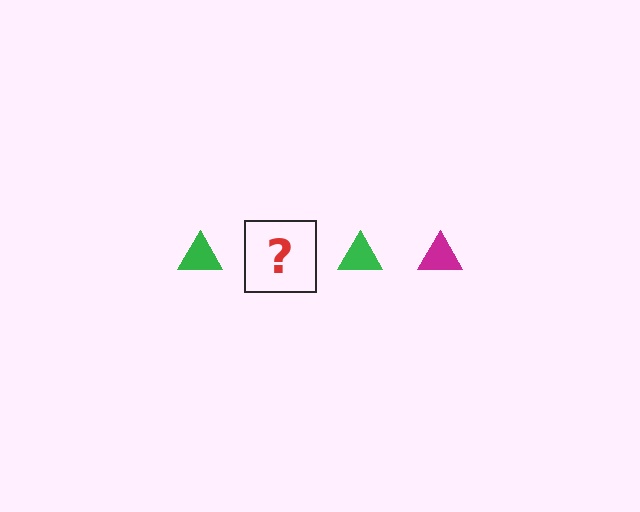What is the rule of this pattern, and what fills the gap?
The rule is that the pattern cycles through green, magenta triangles. The gap should be filled with a magenta triangle.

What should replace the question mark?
The question mark should be replaced with a magenta triangle.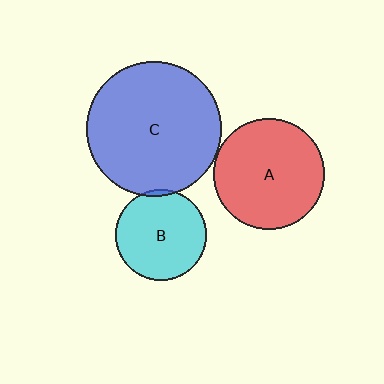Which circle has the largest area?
Circle C (blue).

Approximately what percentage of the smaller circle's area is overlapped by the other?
Approximately 5%.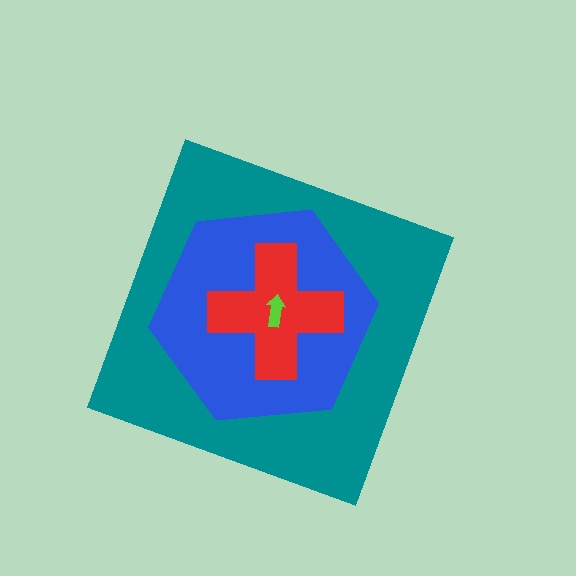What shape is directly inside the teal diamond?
The blue hexagon.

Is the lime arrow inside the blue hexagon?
Yes.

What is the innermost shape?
The lime arrow.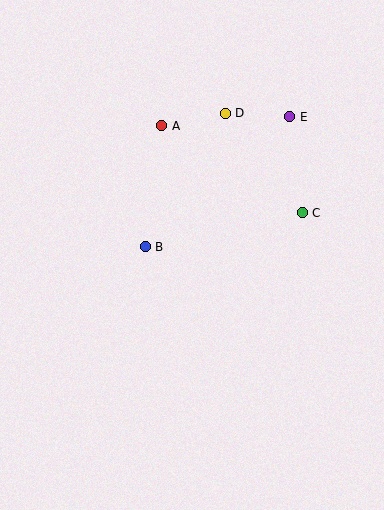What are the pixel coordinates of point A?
Point A is at (162, 126).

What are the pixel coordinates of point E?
Point E is at (290, 117).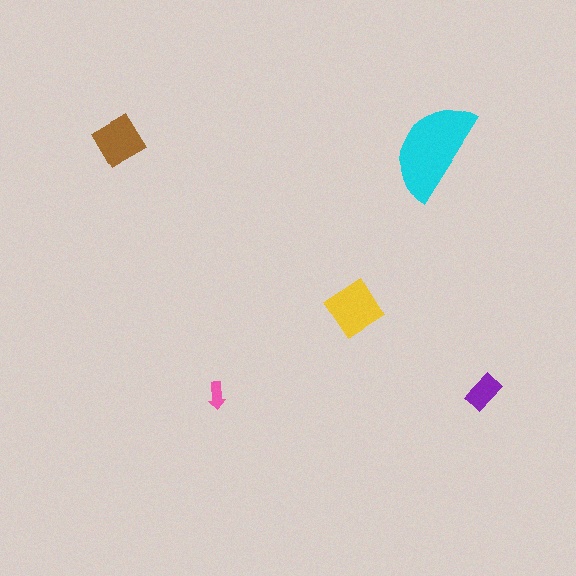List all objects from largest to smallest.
The cyan semicircle, the yellow diamond, the brown diamond, the purple rectangle, the pink arrow.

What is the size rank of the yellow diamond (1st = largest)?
2nd.